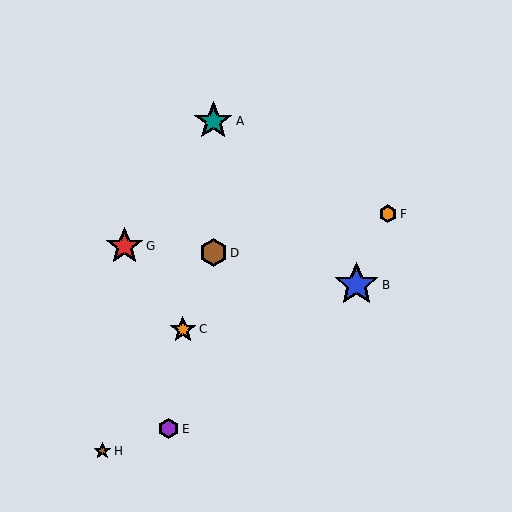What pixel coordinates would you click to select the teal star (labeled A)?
Click at (213, 121) to select the teal star A.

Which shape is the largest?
The blue star (labeled B) is the largest.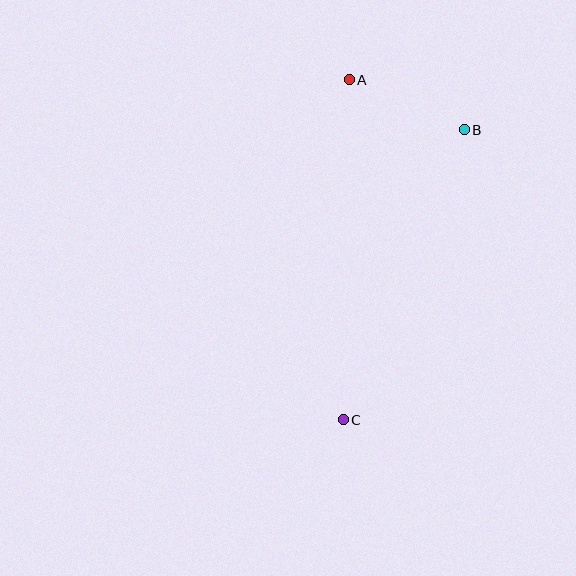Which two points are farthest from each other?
Points A and C are farthest from each other.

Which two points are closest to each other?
Points A and B are closest to each other.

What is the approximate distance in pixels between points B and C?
The distance between B and C is approximately 314 pixels.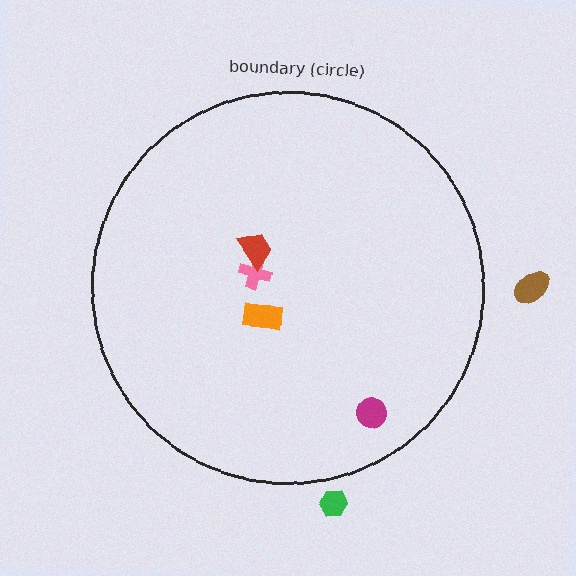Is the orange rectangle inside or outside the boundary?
Inside.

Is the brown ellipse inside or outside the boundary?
Outside.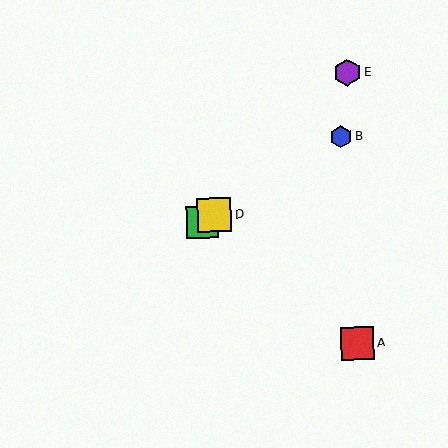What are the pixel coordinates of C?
Object C is at (203, 222).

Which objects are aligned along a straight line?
Objects B, C, D are aligned along a straight line.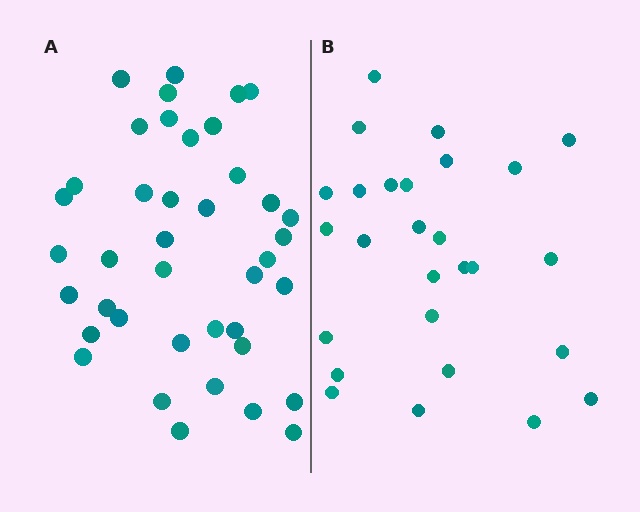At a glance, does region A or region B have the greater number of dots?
Region A (the left region) has more dots.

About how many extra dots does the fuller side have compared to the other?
Region A has approximately 15 more dots than region B.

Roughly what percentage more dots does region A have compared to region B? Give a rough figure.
About 50% more.